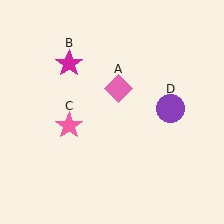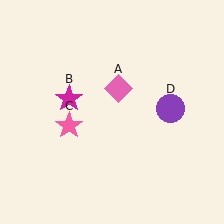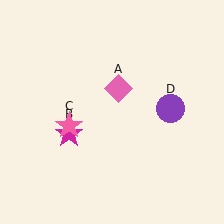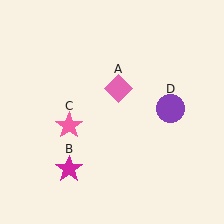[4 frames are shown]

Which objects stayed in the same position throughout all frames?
Pink diamond (object A) and pink star (object C) and purple circle (object D) remained stationary.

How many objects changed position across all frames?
1 object changed position: magenta star (object B).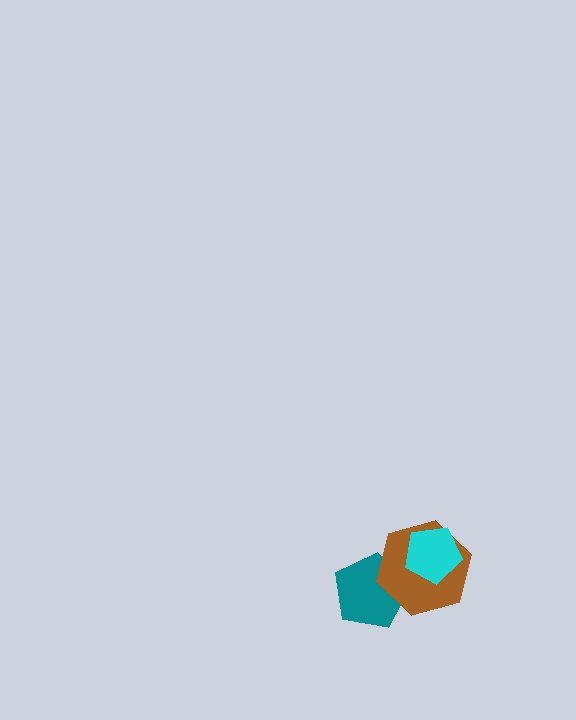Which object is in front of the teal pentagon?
The brown hexagon is in front of the teal pentagon.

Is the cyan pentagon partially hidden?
No, no other shape covers it.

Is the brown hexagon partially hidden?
Yes, it is partially covered by another shape.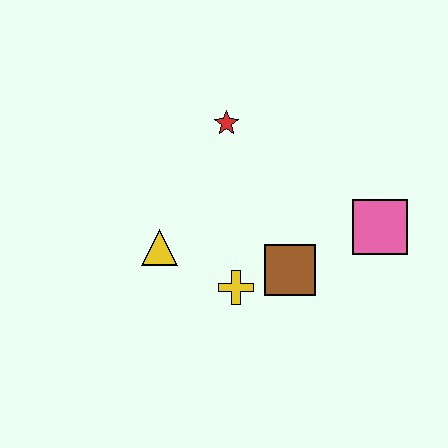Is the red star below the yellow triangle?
No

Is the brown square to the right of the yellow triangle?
Yes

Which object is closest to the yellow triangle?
The yellow cross is closest to the yellow triangle.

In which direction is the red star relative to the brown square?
The red star is above the brown square.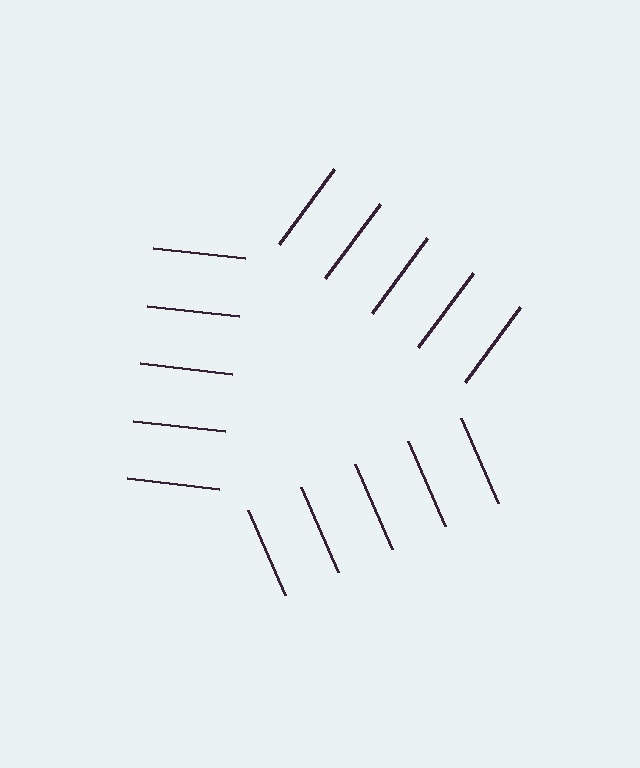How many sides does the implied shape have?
3 sides — the line-ends trace a triangle.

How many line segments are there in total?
15 — 5 along each of the 3 edges.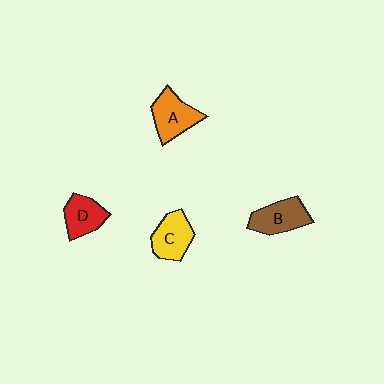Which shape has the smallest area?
Shape D (red).